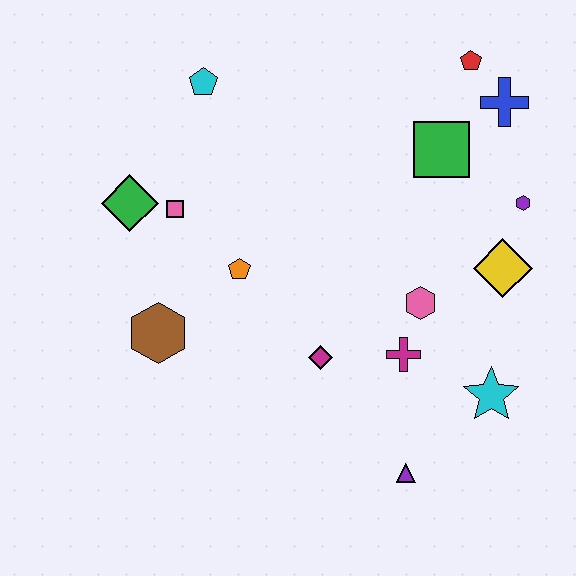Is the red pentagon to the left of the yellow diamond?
Yes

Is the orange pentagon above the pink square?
No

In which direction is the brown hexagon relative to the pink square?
The brown hexagon is below the pink square.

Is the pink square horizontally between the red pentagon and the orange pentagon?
No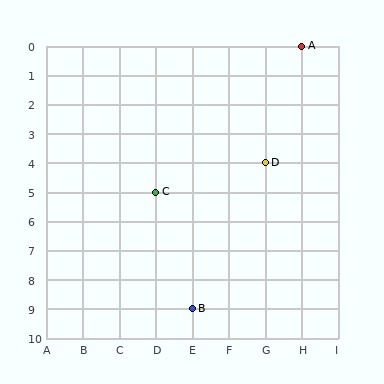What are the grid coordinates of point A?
Point A is at grid coordinates (H, 0).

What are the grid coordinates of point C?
Point C is at grid coordinates (D, 5).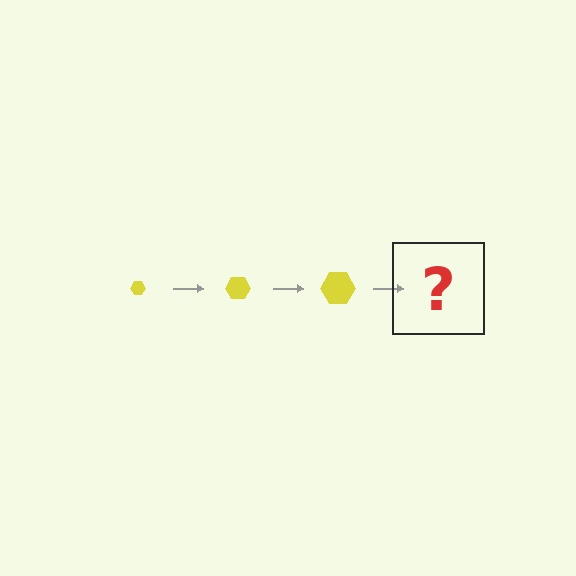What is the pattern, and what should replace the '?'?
The pattern is that the hexagon gets progressively larger each step. The '?' should be a yellow hexagon, larger than the previous one.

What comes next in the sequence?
The next element should be a yellow hexagon, larger than the previous one.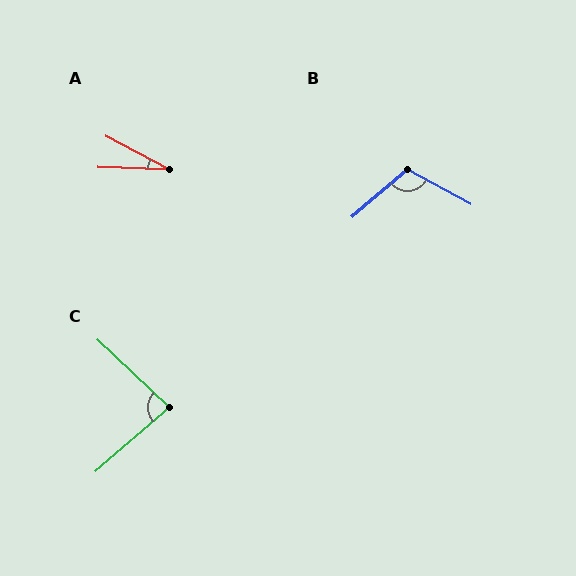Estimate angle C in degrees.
Approximately 84 degrees.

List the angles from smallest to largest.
A (26°), C (84°), B (111°).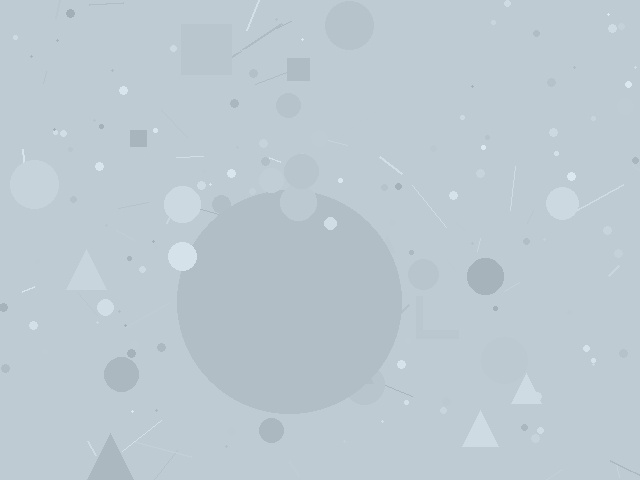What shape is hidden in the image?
A circle is hidden in the image.